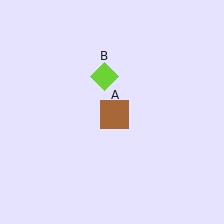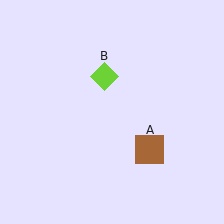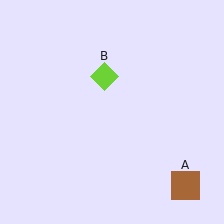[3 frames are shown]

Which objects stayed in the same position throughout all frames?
Lime diamond (object B) remained stationary.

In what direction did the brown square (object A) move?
The brown square (object A) moved down and to the right.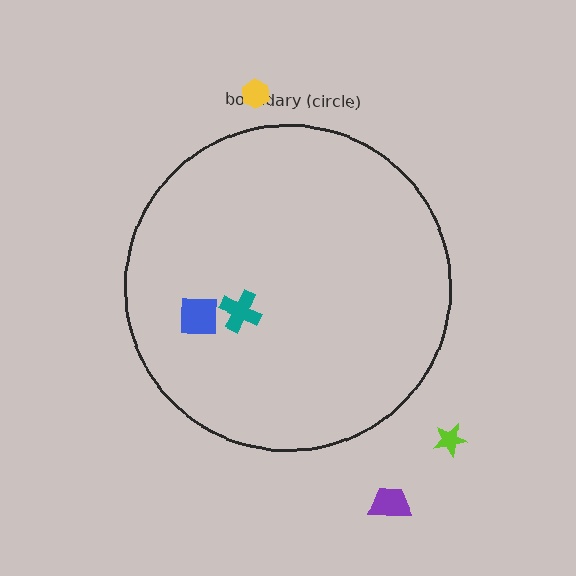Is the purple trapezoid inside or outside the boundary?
Outside.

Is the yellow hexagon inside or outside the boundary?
Outside.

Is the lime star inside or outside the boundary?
Outside.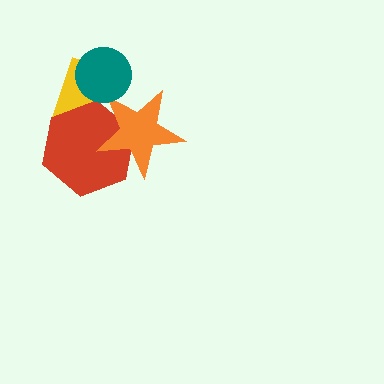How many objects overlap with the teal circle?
2 objects overlap with the teal circle.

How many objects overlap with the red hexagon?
2 objects overlap with the red hexagon.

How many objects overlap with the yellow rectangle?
3 objects overlap with the yellow rectangle.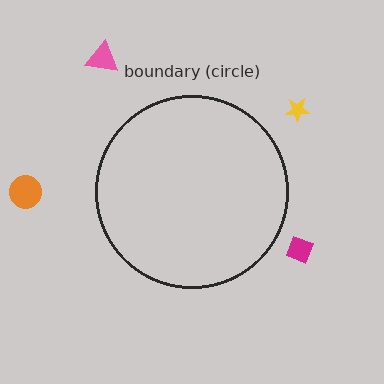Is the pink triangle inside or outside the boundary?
Outside.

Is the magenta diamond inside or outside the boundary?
Outside.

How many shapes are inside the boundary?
0 inside, 4 outside.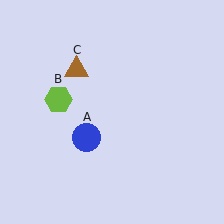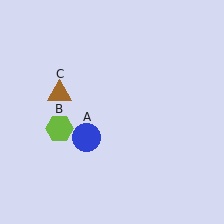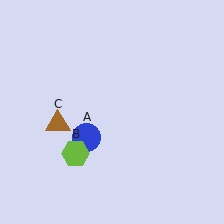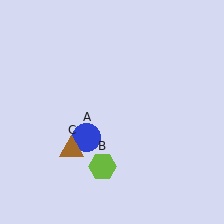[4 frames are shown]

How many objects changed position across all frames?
2 objects changed position: lime hexagon (object B), brown triangle (object C).